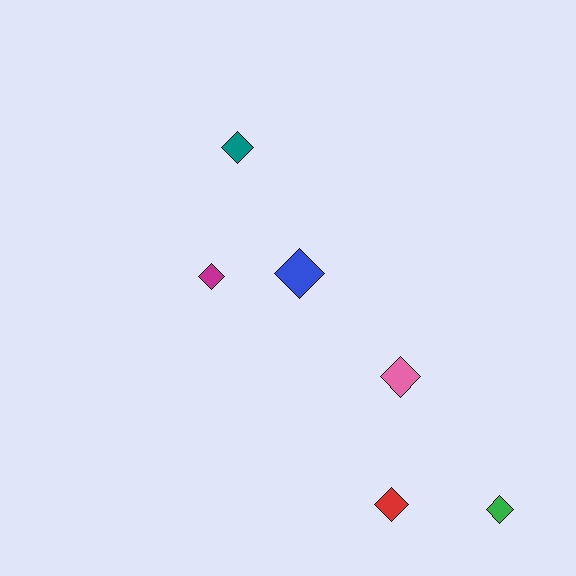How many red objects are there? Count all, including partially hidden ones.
There is 1 red object.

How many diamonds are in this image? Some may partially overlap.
There are 6 diamonds.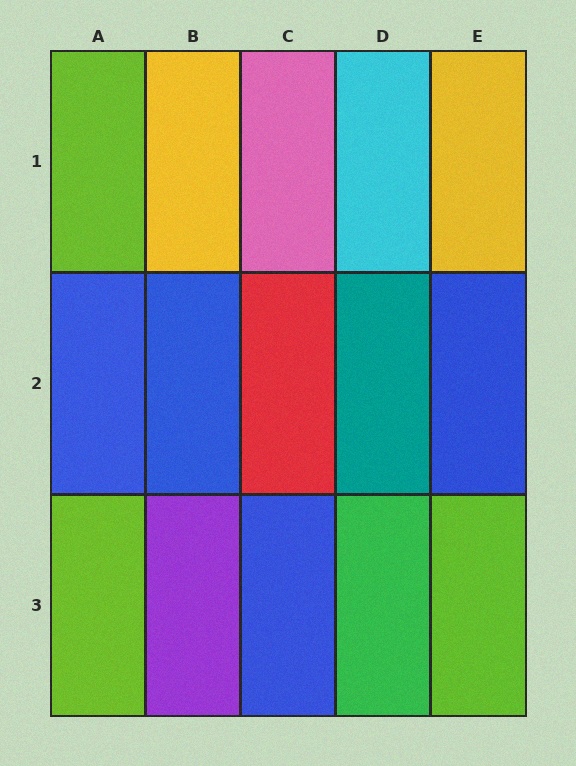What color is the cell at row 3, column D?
Green.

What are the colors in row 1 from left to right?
Lime, yellow, pink, cyan, yellow.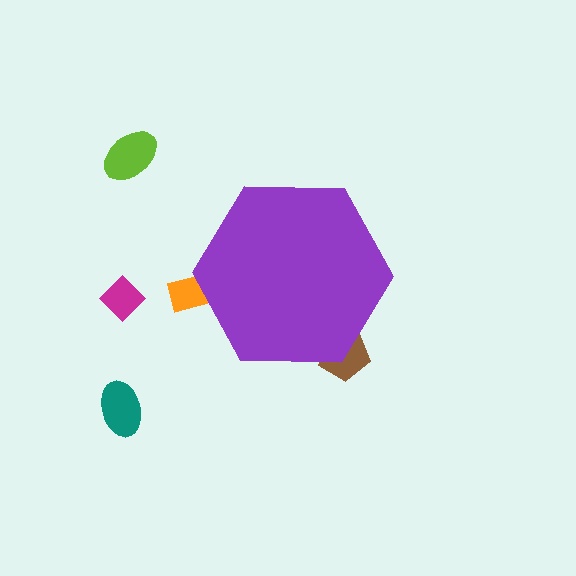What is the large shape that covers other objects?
A purple hexagon.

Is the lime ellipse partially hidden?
No, the lime ellipse is fully visible.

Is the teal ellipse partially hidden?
No, the teal ellipse is fully visible.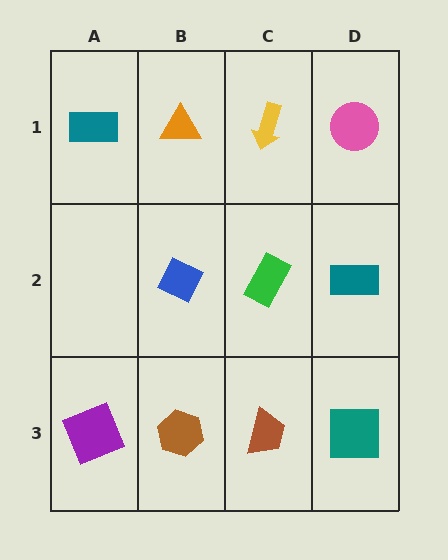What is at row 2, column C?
A green rectangle.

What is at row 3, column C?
A brown trapezoid.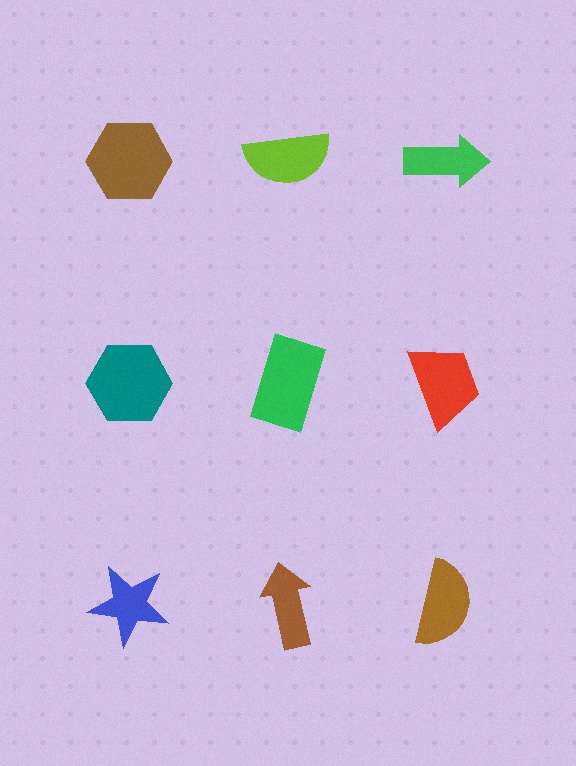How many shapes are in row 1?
3 shapes.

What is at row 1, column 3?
A green arrow.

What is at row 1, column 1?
A brown hexagon.